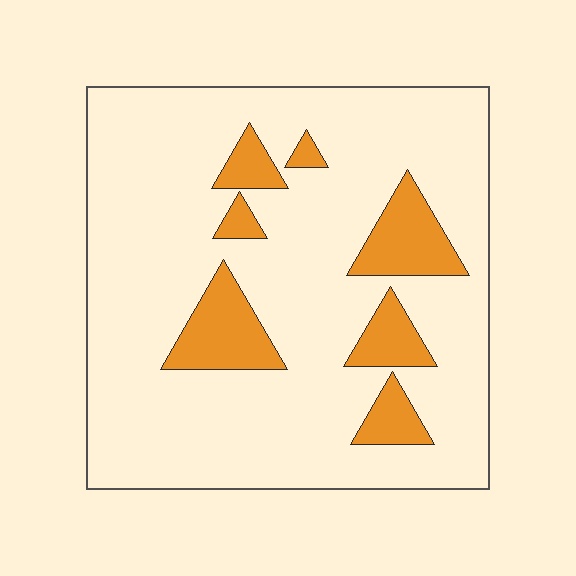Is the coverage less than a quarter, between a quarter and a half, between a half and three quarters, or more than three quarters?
Less than a quarter.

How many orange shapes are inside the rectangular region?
7.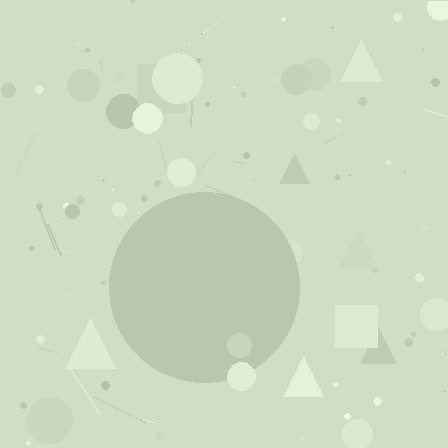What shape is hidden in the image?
A circle is hidden in the image.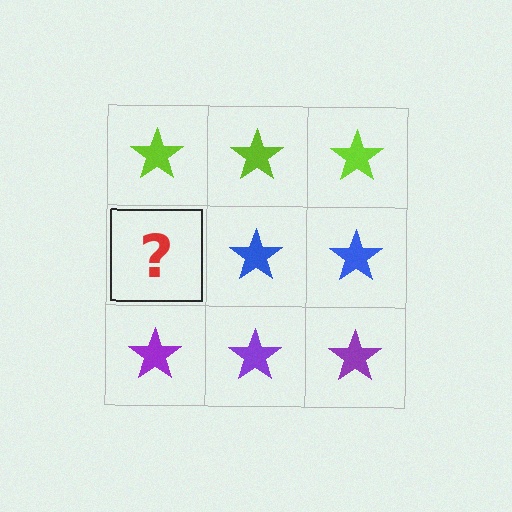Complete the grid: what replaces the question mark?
The question mark should be replaced with a blue star.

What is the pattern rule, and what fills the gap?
The rule is that each row has a consistent color. The gap should be filled with a blue star.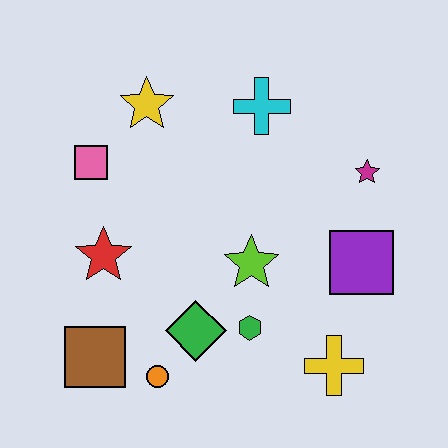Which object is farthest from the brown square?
The magenta star is farthest from the brown square.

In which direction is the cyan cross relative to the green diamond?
The cyan cross is above the green diamond.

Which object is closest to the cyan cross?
The yellow star is closest to the cyan cross.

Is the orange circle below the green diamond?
Yes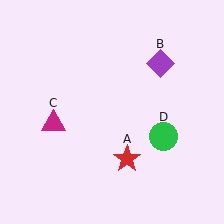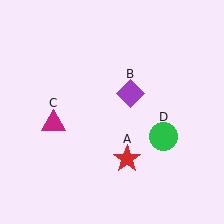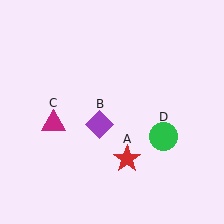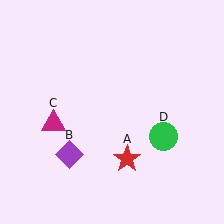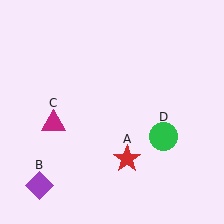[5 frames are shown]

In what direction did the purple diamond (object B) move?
The purple diamond (object B) moved down and to the left.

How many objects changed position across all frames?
1 object changed position: purple diamond (object B).